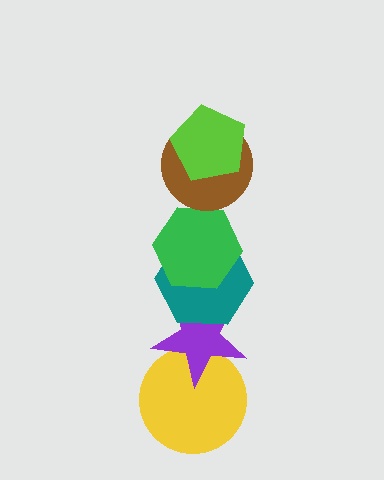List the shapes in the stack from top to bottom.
From top to bottom: the lime pentagon, the brown circle, the green hexagon, the teal hexagon, the purple star, the yellow circle.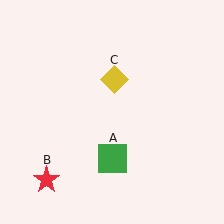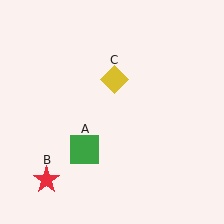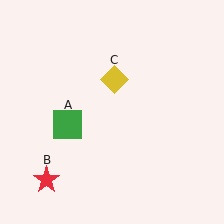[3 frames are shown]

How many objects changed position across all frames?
1 object changed position: green square (object A).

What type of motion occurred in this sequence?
The green square (object A) rotated clockwise around the center of the scene.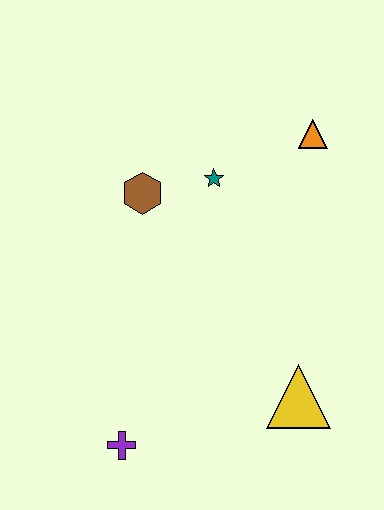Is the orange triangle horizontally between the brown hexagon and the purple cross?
No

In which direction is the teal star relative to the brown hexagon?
The teal star is to the right of the brown hexagon.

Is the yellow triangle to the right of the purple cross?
Yes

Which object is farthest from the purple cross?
The orange triangle is farthest from the purple cross.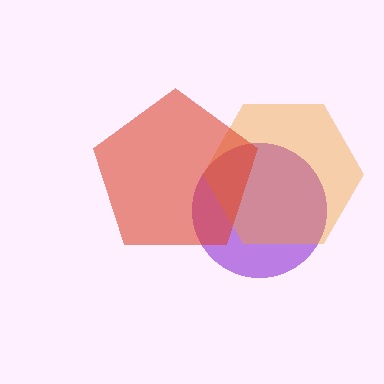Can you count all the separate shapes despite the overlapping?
Yes, there are 3 separate shapes.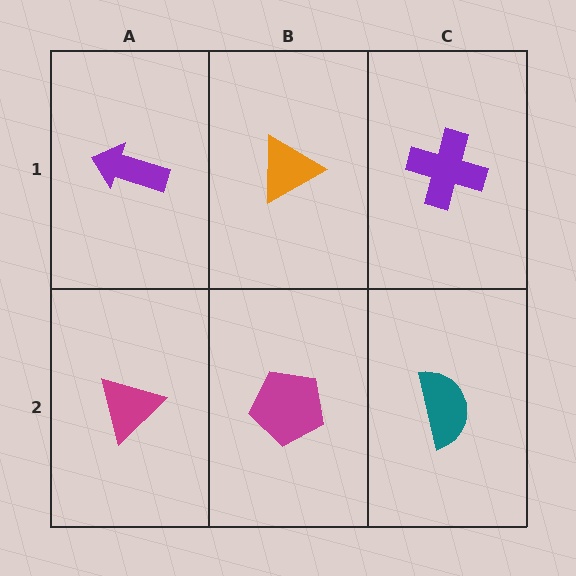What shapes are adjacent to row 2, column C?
A purple cross (row 1, column C), a magenta pentagon (row 2, column B).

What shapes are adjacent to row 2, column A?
A purple arrow (row 1, column A), a magenta pentagon (row 2, column B).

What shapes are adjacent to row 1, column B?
A magenta pentagon (row 2, column B), a purple arrow (row 1, column A), a purple cross (row 1, column C).